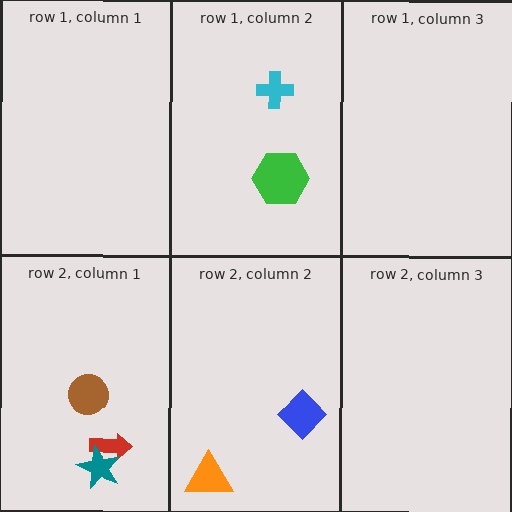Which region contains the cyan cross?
The row 1, column 2 region.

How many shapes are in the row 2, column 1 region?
3.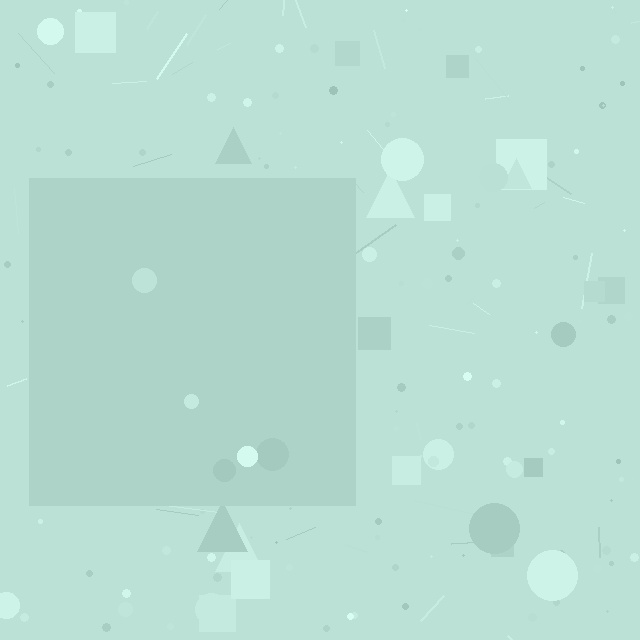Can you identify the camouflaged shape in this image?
The camouflaged shape is a square.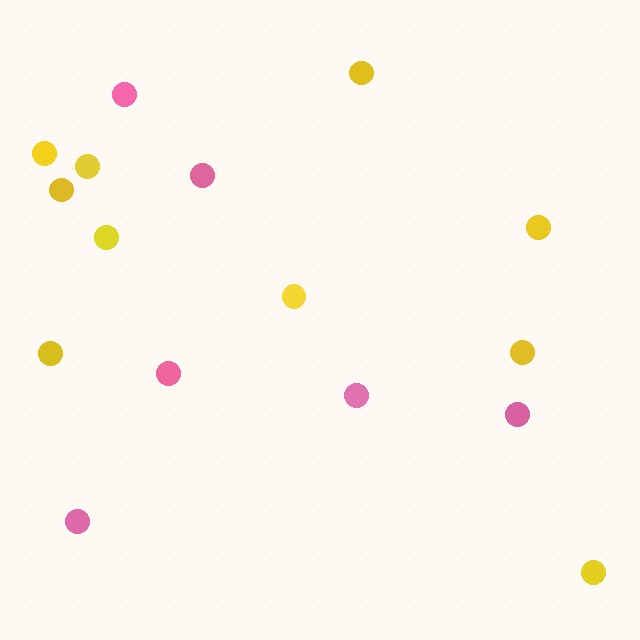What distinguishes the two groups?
There are 2 groups: one group of pink circles (6) and one group of yellow circles (10).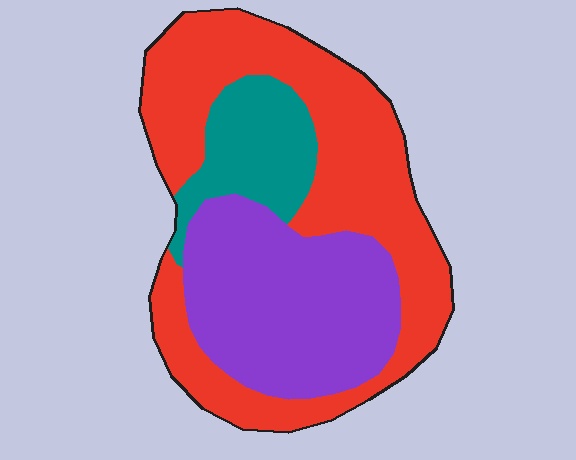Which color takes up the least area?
Teal, at roughly 15%.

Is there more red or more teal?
Red.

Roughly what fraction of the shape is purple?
Purple covers roughly 35% of the shape.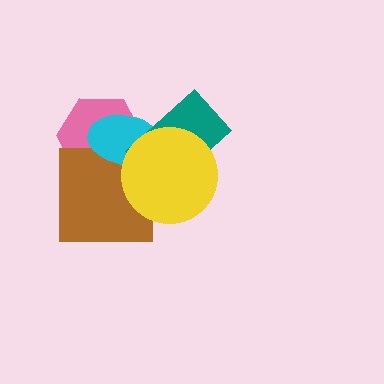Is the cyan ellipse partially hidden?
Yes, it is partially covered by another shape.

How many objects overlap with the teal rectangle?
3 objects overlap with the teal rectangle.